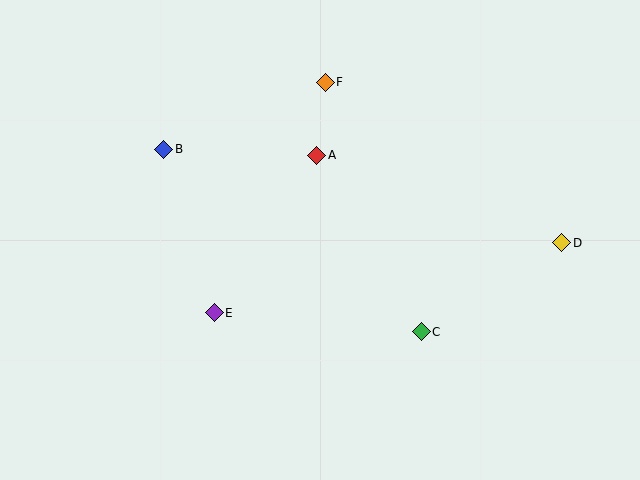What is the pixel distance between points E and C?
The distance between E and C is 208 pixels.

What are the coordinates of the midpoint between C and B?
The midpoint between C and B is at (292, 241).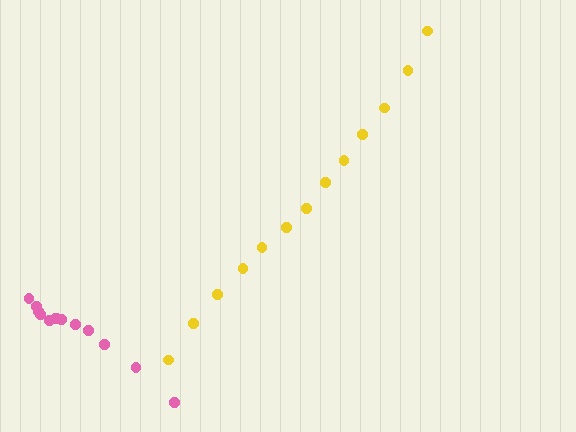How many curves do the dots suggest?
There are 2 distinct paths.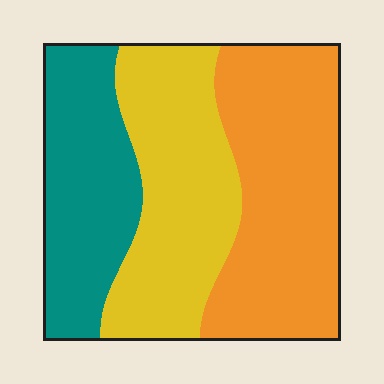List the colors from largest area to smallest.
From largest to smallest: orange, yellow, teal.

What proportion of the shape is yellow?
Yellow covers about 35% of the shape.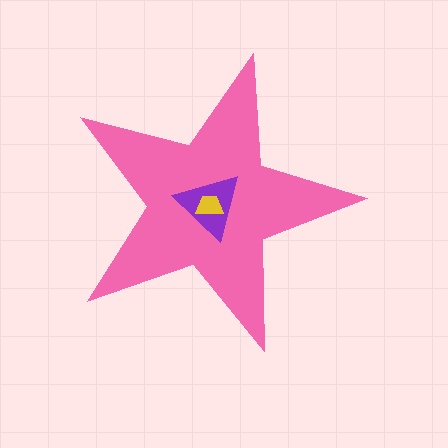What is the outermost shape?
The pink star.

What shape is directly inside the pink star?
The purple triangle.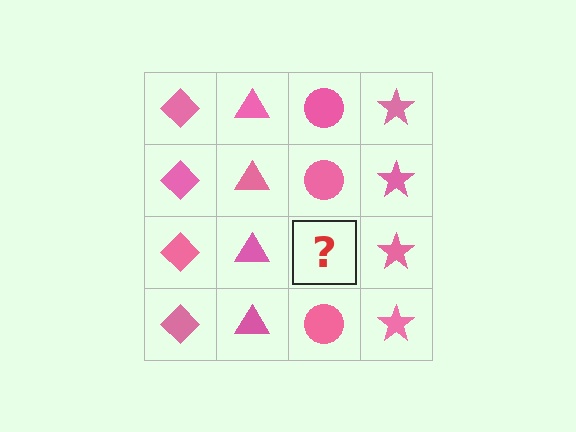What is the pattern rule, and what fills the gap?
The rule is that each column has a consistent shape. The gap should be filled with a pink circle.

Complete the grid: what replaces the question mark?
The question mark should be replaced with a pink circle.